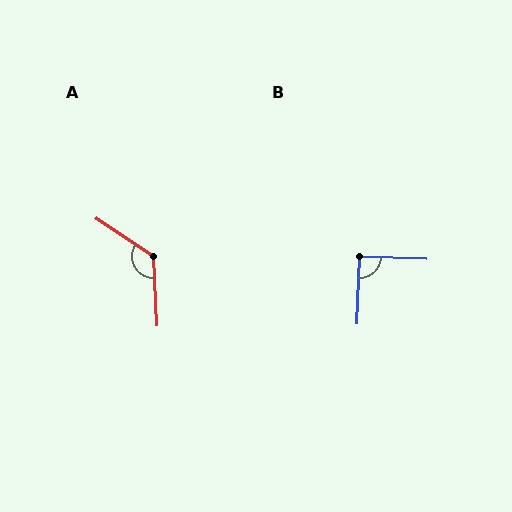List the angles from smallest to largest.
B (90°), A (127°).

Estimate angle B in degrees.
Approximately 90 degrees.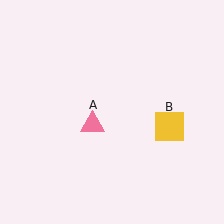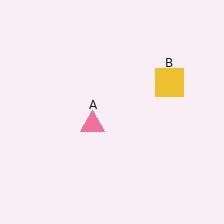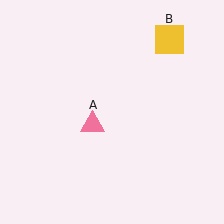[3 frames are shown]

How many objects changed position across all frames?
1 object changed position: yellow square (object B).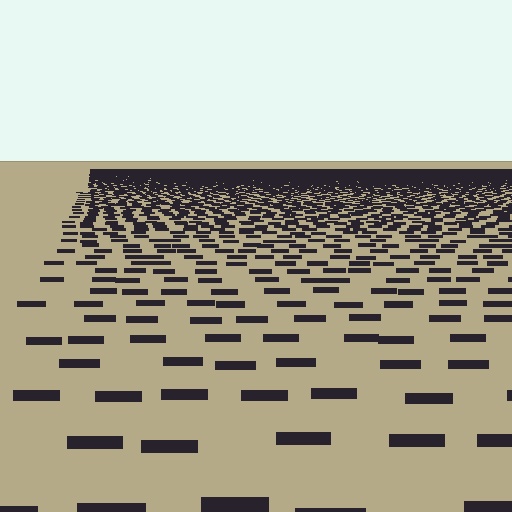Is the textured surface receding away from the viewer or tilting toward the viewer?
The surface is receding away from the viewer. Texture elements get smaller and denser toward the top.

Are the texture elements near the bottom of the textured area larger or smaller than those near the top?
Larger. Near the bottom, elements are closer to the viewer and appear at a bigger on-screen size.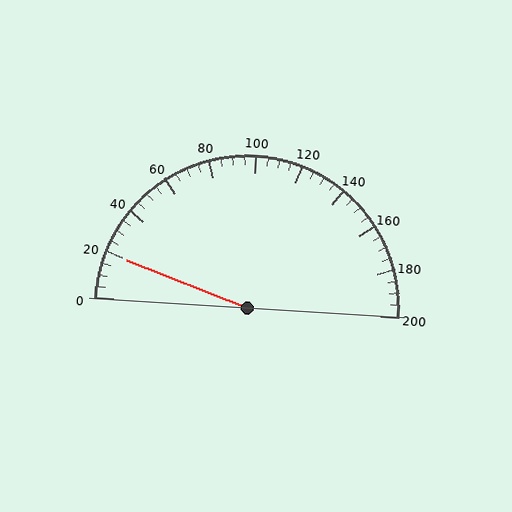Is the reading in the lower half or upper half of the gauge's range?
The reading is in the lower half of the range (0 to 200).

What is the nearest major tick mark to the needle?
The nearest major tick mark is 20.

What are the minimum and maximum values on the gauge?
The gauge ranges from 0 to 200.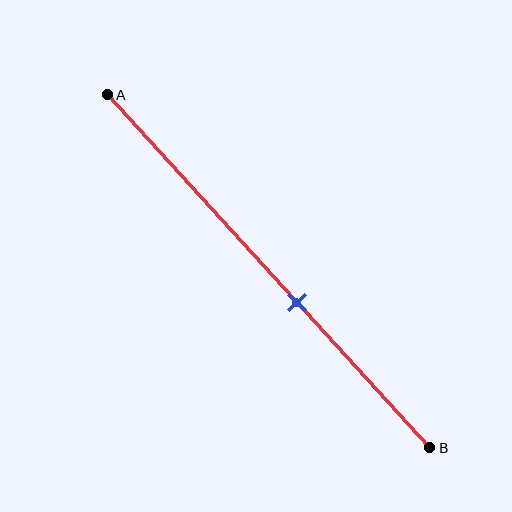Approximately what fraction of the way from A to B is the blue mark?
The blue mark is approximately 60% of the way from A to B.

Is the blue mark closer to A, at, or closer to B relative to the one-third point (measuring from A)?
The blue mark is closer to point B than the one-third point of segment AB.